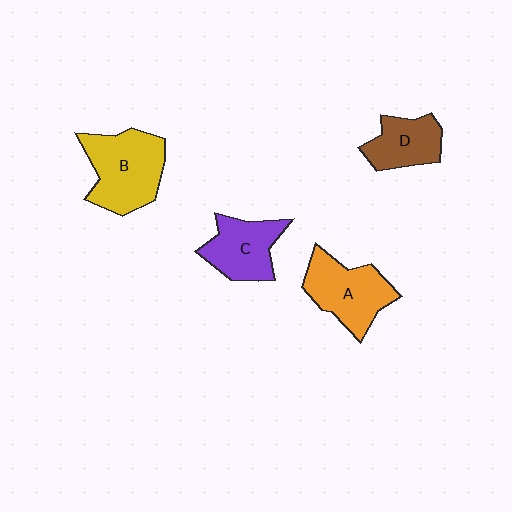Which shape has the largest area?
Shape B (yellow).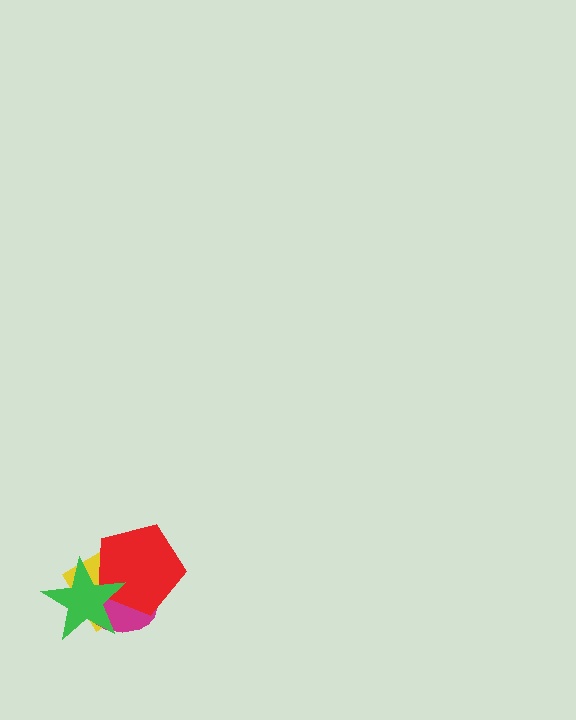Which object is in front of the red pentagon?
The green star is in front of the red pentagon.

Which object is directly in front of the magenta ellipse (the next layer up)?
The red pentagon is directly in front of the magenta ellipse.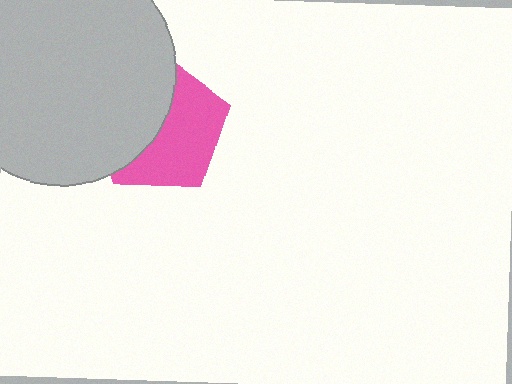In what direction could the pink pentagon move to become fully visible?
The pink pentagon could move right. That would shift it out from behind the light gray circle entirely.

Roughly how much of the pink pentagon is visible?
About half of it is visible (roughly 53%).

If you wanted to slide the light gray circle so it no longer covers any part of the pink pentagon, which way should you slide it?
Slide it left — that is the most direct way to separate the two shapes.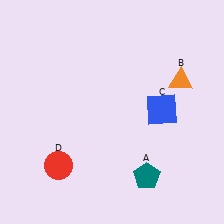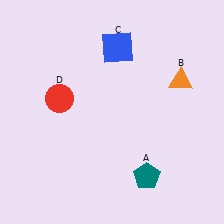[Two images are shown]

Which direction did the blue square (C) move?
The blue square (C) moved up.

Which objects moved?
The objects that moved are: the blue square (C), the red circle (D).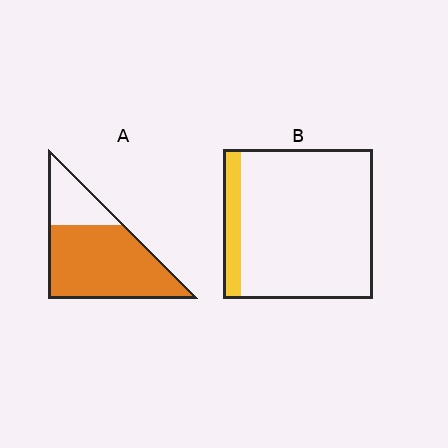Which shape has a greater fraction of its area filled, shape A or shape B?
Shape A.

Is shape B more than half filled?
No.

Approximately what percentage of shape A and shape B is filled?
A is approximately 75% and B is approximately 10%.